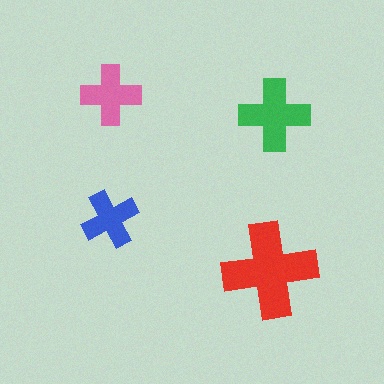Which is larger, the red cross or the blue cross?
The red one.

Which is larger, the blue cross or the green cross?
The green one.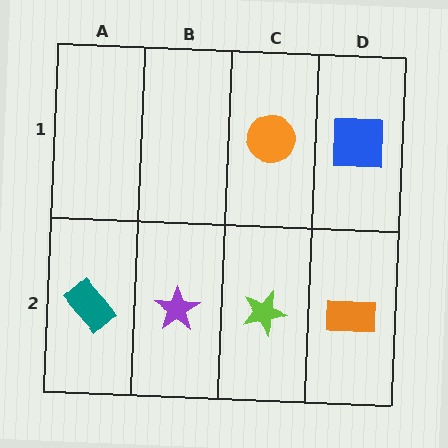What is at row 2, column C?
A lime star.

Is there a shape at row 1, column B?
No, that cell is empty.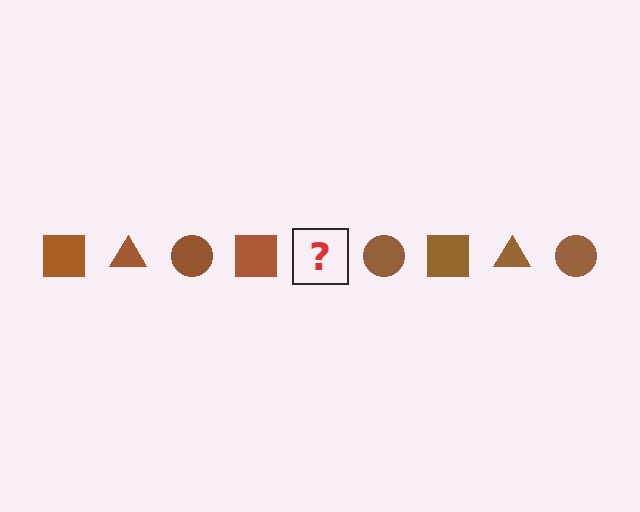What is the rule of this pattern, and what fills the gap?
The rule is that the pattern cycles through square, triangle, circle shapes in brown. The gap should be filled with a brown triangle.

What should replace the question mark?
The question mark should be replaced with a brown triangle.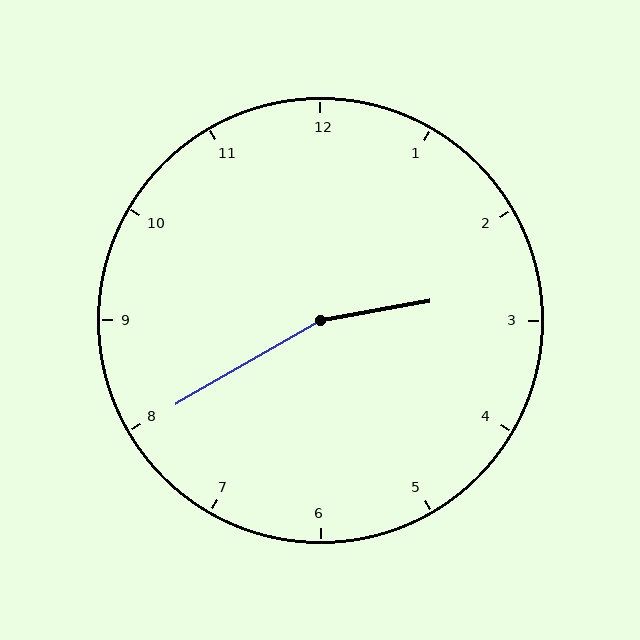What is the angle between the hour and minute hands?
Approximately 160 degrees.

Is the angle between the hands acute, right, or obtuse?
It is obtuse.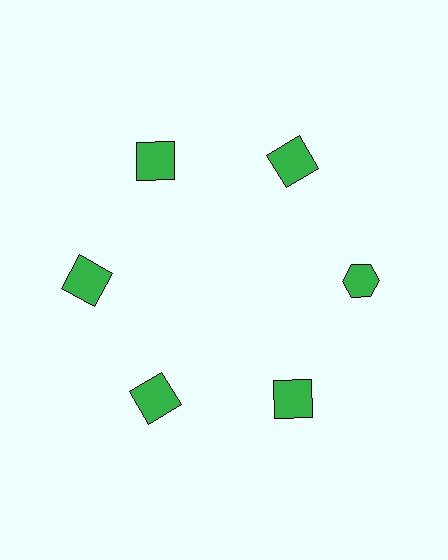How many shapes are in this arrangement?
There are 6 shapes arranged in a ring pattern.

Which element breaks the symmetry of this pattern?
The green hexagon at roughly the 3 o'clock position breaks the symmetry. All other shapes are green squares.